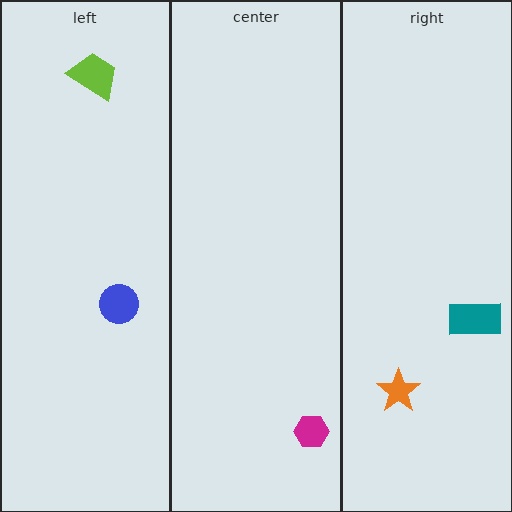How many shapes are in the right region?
2.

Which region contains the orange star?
The right region.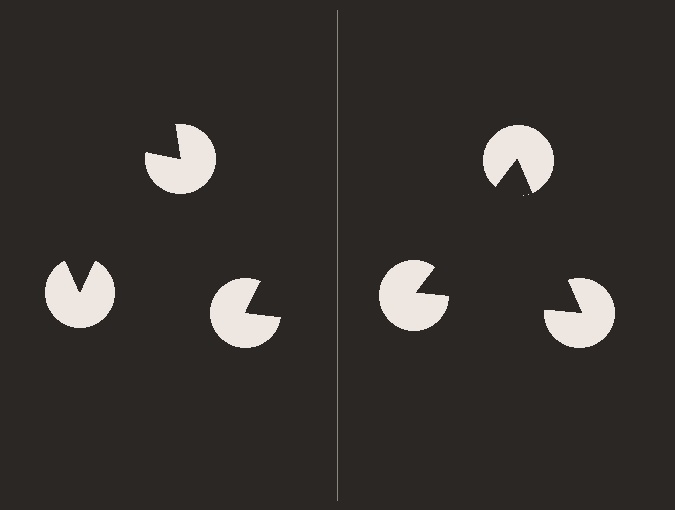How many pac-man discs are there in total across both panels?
6 — 3 on each side.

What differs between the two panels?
The pac-man discs are positioned identically on both sides; only the wedge orientations differ. On the right they align to a triangle; on the left they are misaligned.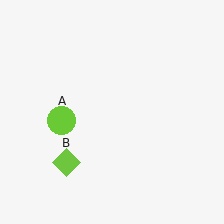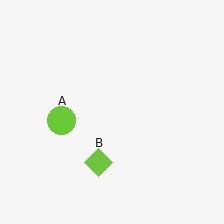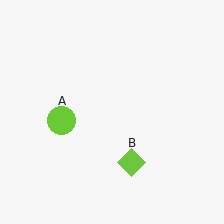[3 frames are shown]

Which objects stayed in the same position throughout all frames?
Lime circle (object A) remained stationary.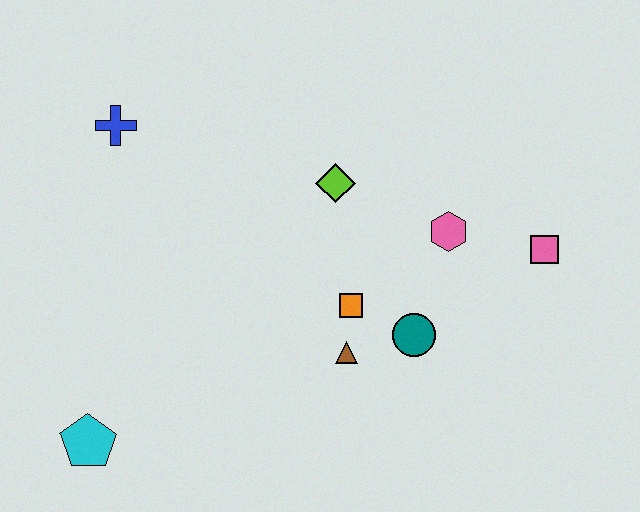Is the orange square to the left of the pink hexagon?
Yes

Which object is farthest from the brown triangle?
The blue cross is farthest from the brown triangle.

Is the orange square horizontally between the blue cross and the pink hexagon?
Yes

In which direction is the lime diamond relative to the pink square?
The lime diamond is to the left of the pink square.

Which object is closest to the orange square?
The brown triangle is closest to the orange square.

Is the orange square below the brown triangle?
No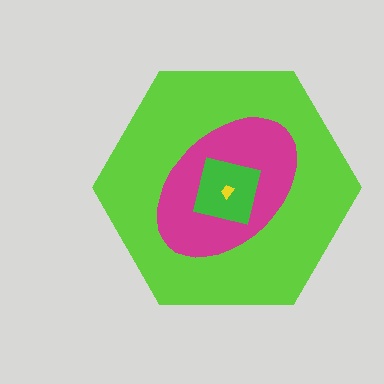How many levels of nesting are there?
4.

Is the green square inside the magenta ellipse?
Yes.